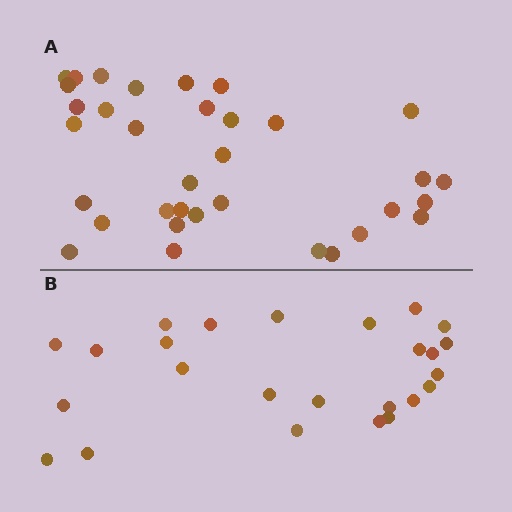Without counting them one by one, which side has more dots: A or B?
Region A (the top region) has more dots.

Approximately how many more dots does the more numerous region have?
Region A has roughly 8 or so more dots than region B.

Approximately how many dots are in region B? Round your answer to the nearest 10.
About 20 dots. (The exact count is 25, which rounds to 20.)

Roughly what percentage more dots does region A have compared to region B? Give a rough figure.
About 35% more.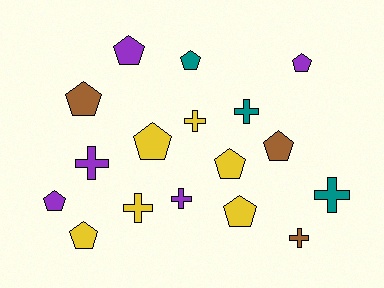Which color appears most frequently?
Yellow, with 6 objects.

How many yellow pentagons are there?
There are 4 yellow pentagons.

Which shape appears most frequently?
Pentagon, with 10 objects.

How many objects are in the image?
There are 17 objects.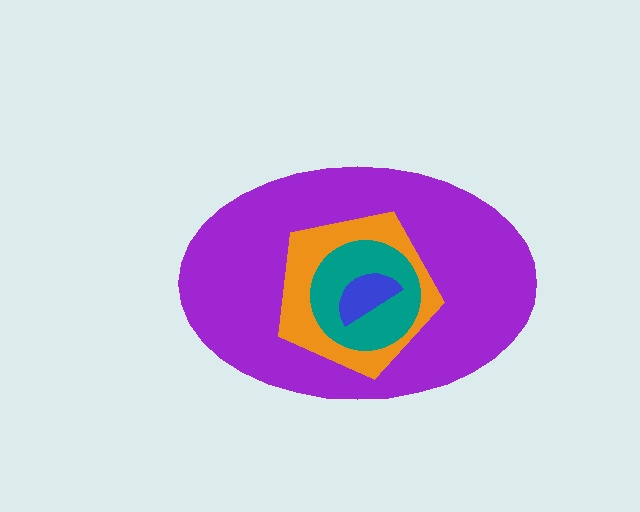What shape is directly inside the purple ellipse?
The orange pentagon.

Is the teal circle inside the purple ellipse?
Yes.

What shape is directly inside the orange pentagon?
The teal circle.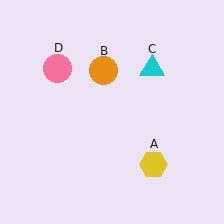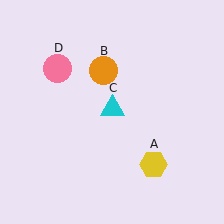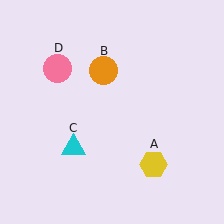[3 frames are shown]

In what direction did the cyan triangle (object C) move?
The cyan triangle (object C) moved down and to the left.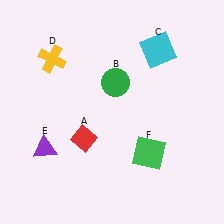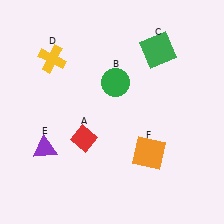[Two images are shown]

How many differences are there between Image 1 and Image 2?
There are 2 differences between the two images.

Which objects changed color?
C changed from cyan to green. F changed from green to orange.